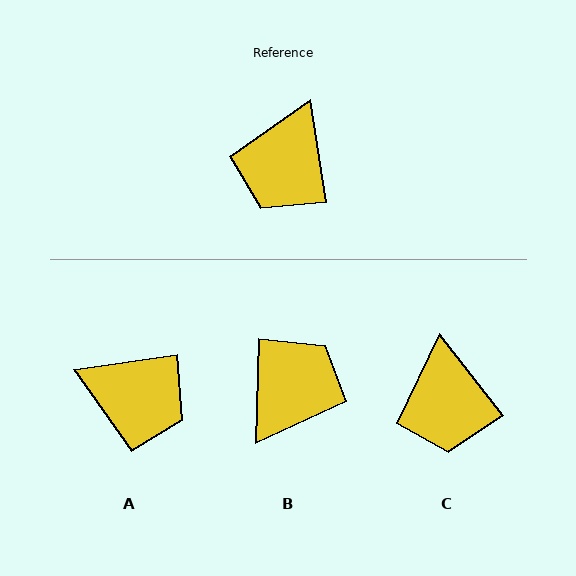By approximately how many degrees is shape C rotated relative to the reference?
Approximately 29 degrees counter-clockwise.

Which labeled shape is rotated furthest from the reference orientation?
B, about 169 degrees away.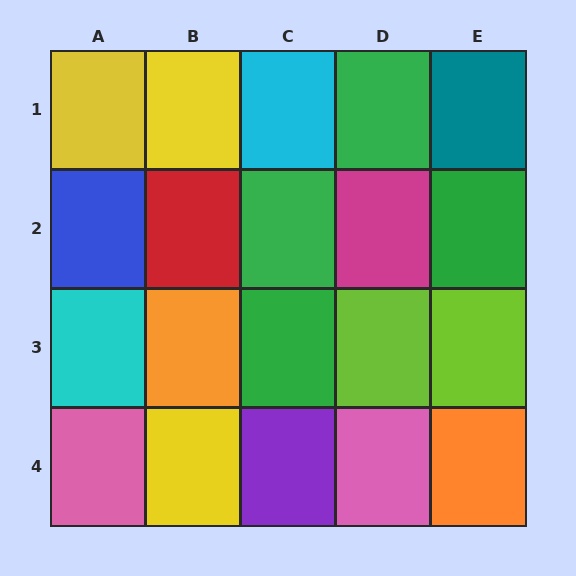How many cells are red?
1 cell is red.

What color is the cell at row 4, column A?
Pink.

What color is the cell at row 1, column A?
Yellow.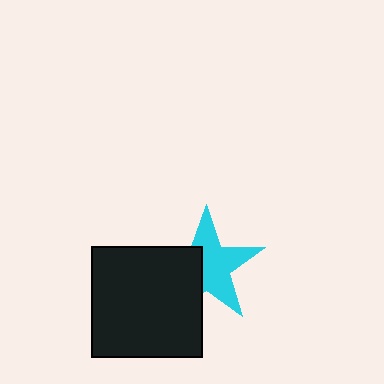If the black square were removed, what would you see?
You would see the complete cyan star.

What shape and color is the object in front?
The object in front is a black square.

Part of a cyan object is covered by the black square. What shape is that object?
It is a star.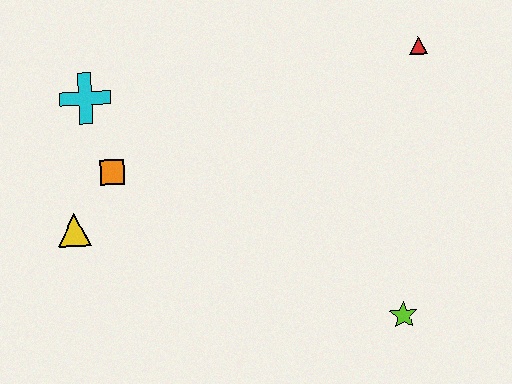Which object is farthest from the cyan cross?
The lime star is farthest from the cyan cross.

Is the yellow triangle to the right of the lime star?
No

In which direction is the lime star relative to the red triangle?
The lime star is below the red triangle.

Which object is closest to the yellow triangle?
The orange square is closest to the yellow triangle.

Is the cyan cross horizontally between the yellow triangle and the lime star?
Yes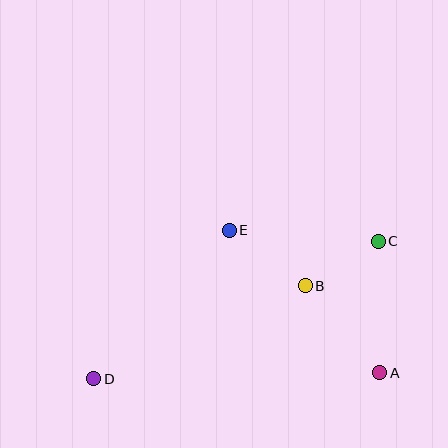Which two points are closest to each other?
Points B and C are closest to each other.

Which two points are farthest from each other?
Points C and D are farthest from each other.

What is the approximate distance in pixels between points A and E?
The distance between A and E is approximately 207 pixels.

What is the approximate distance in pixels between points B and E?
The distance between B and E is approximately 94 pixels.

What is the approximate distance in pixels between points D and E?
The distance between D and E is approximately 201 pixels.